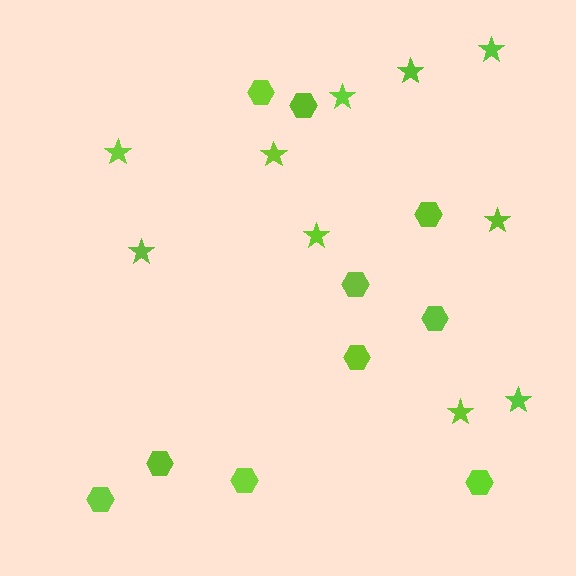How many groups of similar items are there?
There are 2 groups: one group of stars (10) and one group of hexagons (10).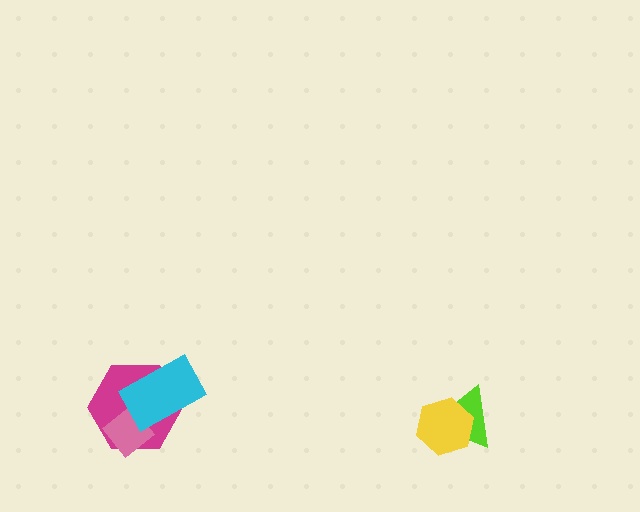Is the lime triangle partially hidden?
Yes, it is partially covered by another shape.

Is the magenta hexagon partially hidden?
Yes, it is partially covered by another shape.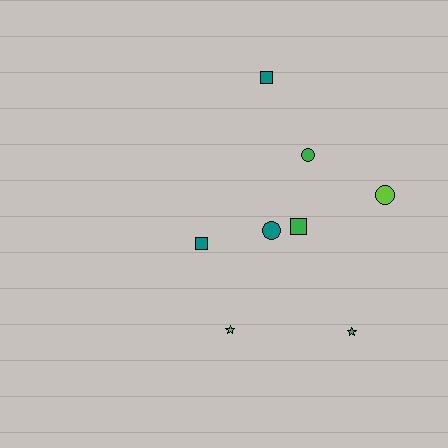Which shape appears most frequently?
Square, with 3 objects.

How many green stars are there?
There is 1 green star.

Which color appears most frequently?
Teal, with 3 objects.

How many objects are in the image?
There are 8 objects.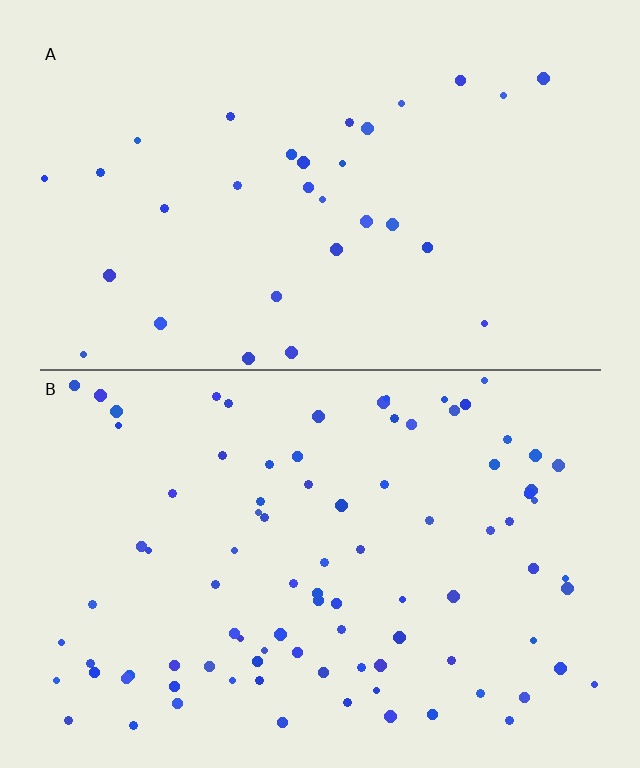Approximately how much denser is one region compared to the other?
Approximately 2.9× — region B over region A.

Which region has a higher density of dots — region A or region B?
B (the bottom).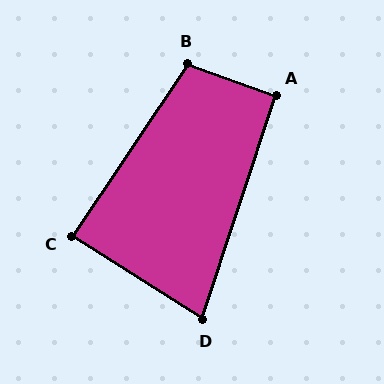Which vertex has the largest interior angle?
B, at approximately 104 degrees.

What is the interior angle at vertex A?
Approximately 91 degrees (approximately right).